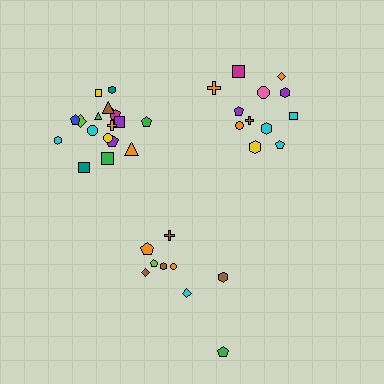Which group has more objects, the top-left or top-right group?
The top-left group.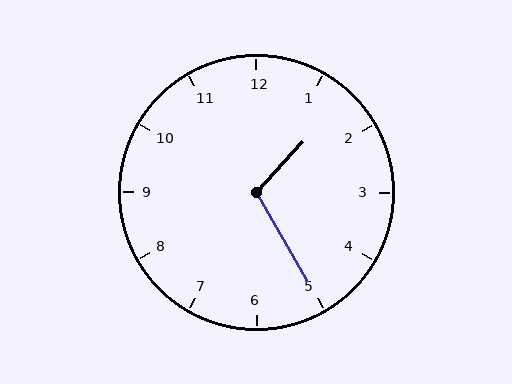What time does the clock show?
1:25.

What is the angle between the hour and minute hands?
Approximately 108 degrees.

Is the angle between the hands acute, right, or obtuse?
It is obtuse.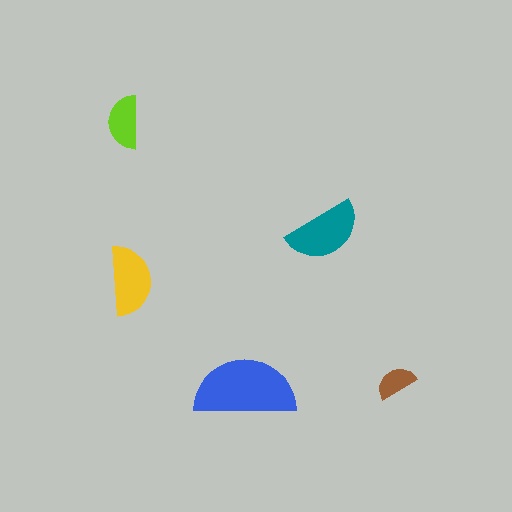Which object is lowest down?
The blue semicircle is bottommost.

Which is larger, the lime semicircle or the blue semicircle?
The blue one.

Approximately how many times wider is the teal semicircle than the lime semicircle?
About 1.5 times wider.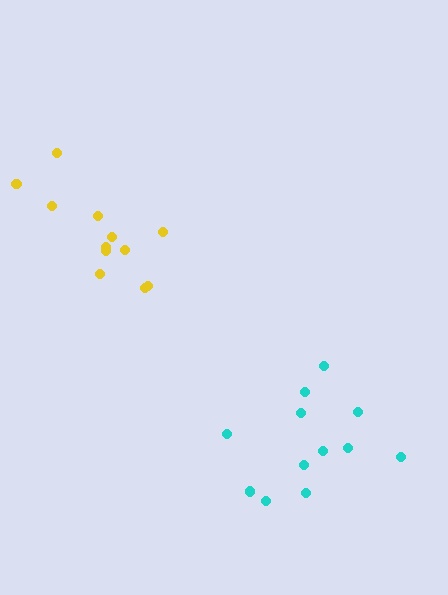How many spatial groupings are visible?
There are 2 spatial groupings.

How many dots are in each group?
Group 1: 12 dots, Group 2: 12 dots (24 total).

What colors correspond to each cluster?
The clusters are colored: cyan, yellow.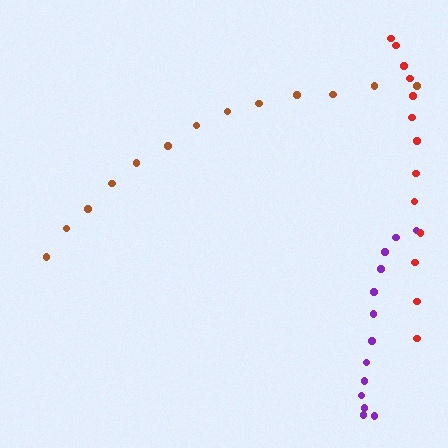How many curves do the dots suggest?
There are 3 distinct paths.